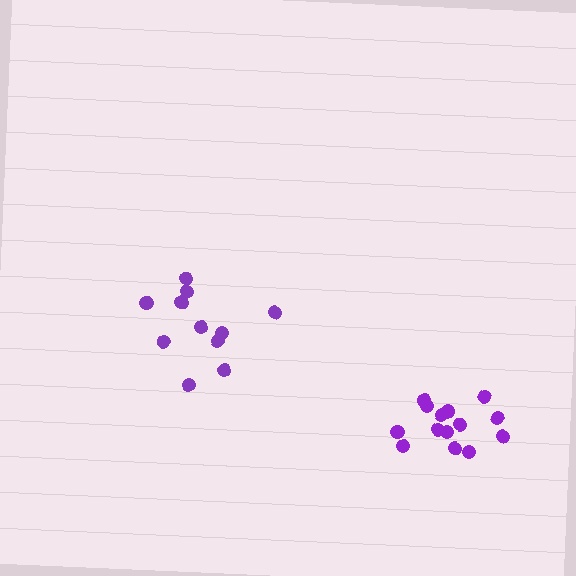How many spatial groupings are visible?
There are 2 spatial groupings.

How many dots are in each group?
Group 1: 11 dots, Group 2: 14 dots (25 total).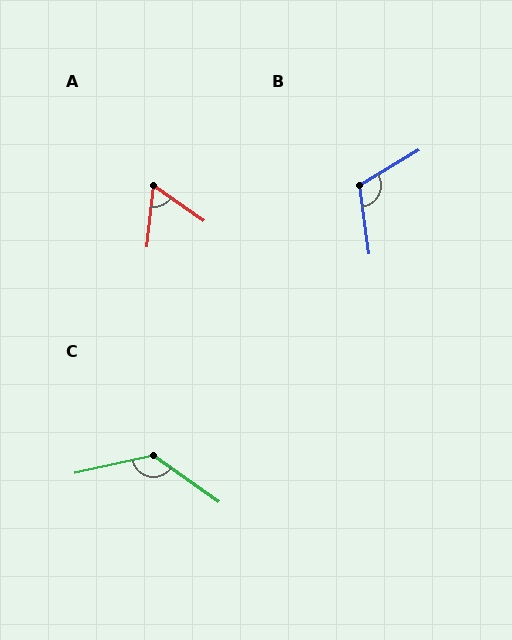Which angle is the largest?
C, at approximately 132 degrees.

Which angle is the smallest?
A, at approximately 61 degrees.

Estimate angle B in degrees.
Approximately 112 degrees.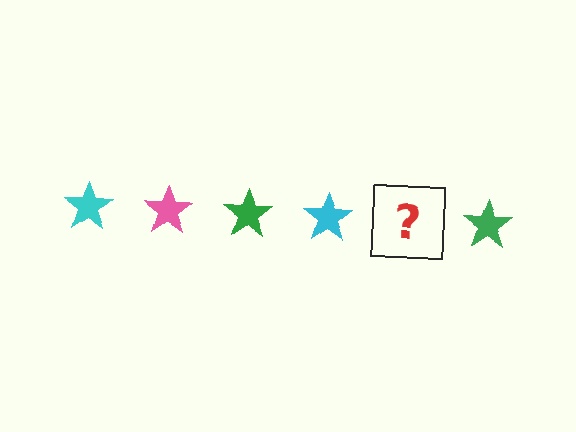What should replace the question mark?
The question mark should be replaced with a pink star.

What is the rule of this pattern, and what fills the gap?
The rule is that the pattern cycles through cyan, pink, green stars. The gap should be filled with a pink star.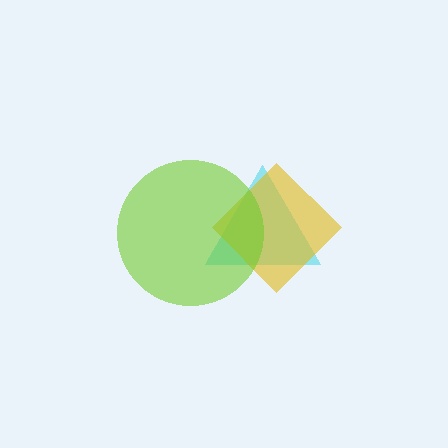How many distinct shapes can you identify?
There are 3 distinct shapes: a cyan triangle, a yellow diamond, a lime circle.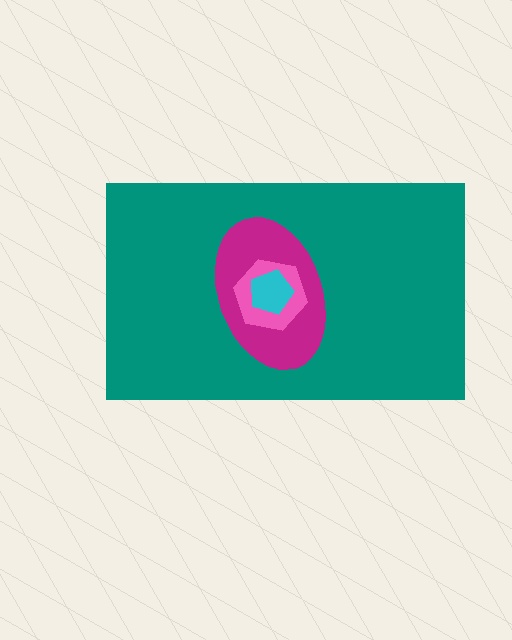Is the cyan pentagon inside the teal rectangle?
Yes.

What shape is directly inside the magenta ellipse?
The pink hexagon.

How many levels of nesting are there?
4.